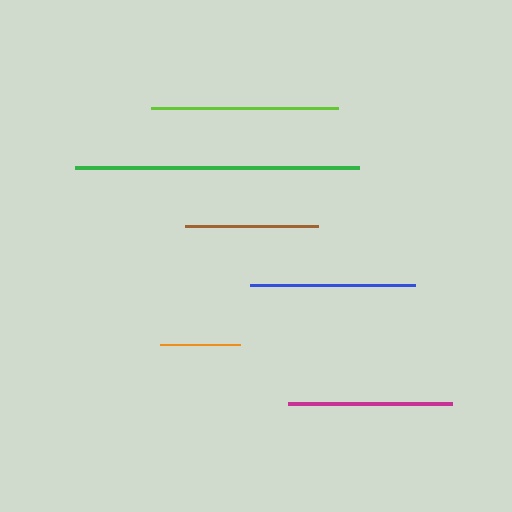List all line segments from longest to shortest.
From longest to shortest: green, lime, blue, magenta, brown, orange.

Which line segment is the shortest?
The orange line is the shortest at approximately 80 pixels.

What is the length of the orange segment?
The orange segment is approximately 80 pixels long.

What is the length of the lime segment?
The lime segment is approximately 187 pixels long.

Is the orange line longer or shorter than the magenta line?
The magenta line is longer than the orange line.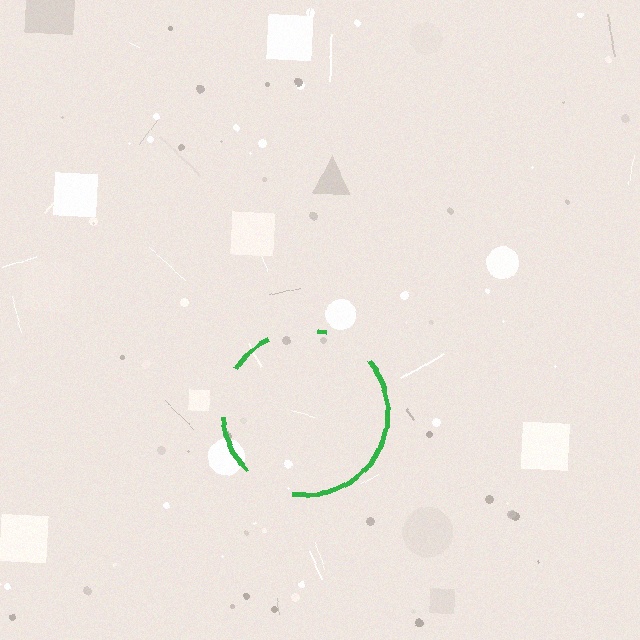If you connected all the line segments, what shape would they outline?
They would outline a circle.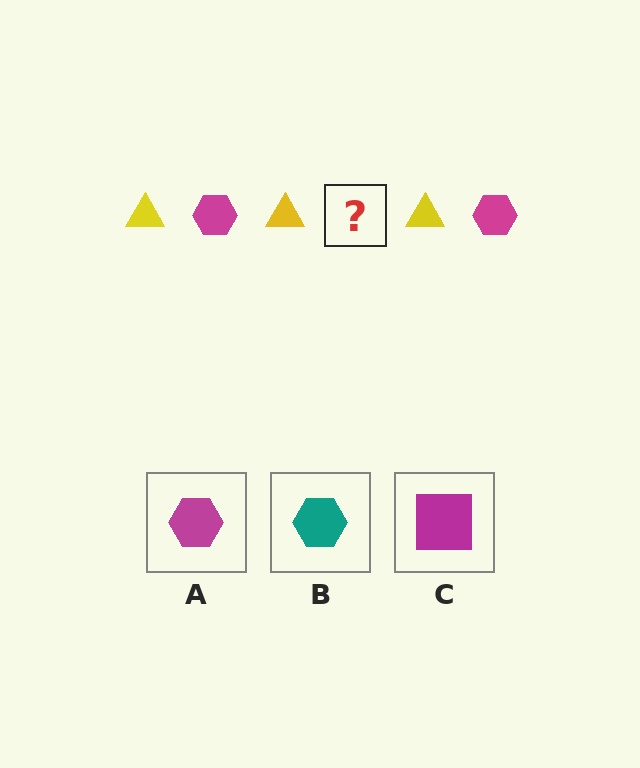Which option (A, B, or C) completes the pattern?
A.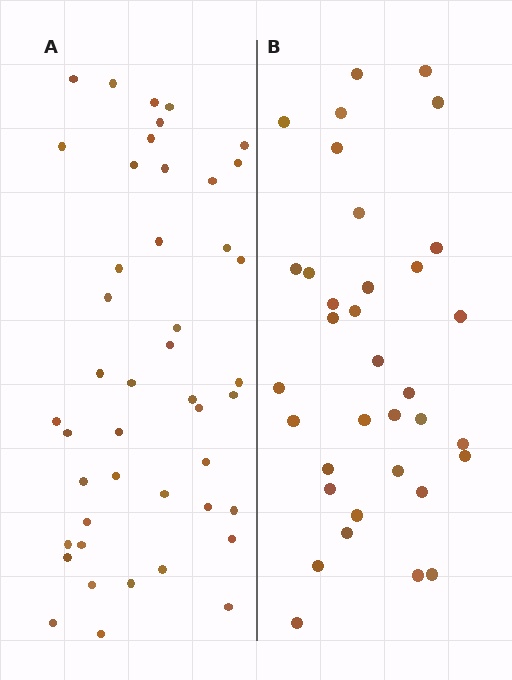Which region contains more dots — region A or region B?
Region A (the left region) has more dots.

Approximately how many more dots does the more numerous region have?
Region A has roughly 10 or so more dots than region B.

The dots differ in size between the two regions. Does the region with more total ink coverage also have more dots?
No. Region B has more total ink coverage because its dots are larger, but region A actually contains more individual dots. Total area can be misleading — the number of items is what matters here.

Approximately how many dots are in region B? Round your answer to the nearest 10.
About 40 dots. (The exact count is 35, which rounds to 40.)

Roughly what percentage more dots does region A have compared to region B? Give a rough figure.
About 30% more.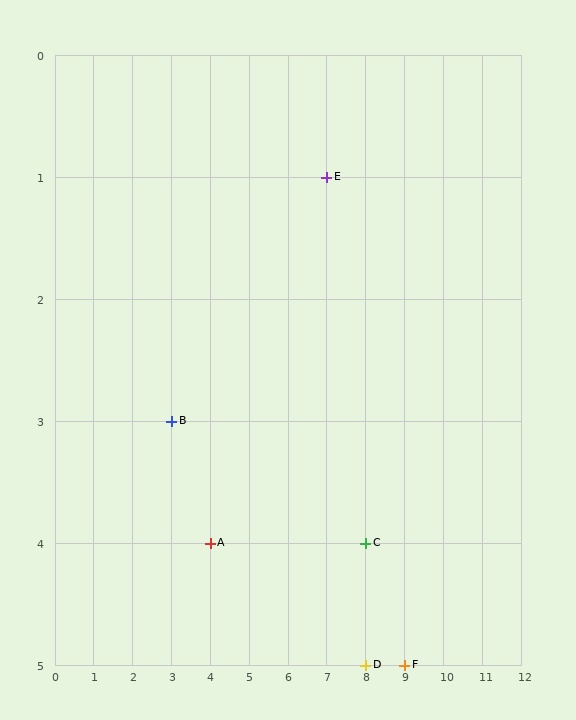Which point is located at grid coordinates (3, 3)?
Point B is at (3, 3).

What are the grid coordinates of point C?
Point C is at grid coordinates (8, 4).